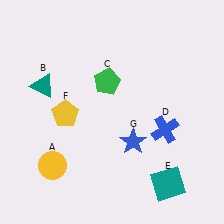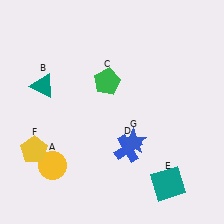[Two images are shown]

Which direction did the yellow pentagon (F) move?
The yellow pentagon (F) moved down.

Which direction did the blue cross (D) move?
The blue cross (D) moved left.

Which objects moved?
The objects that moved are: the blue cross (D), the yellow pentagon (F).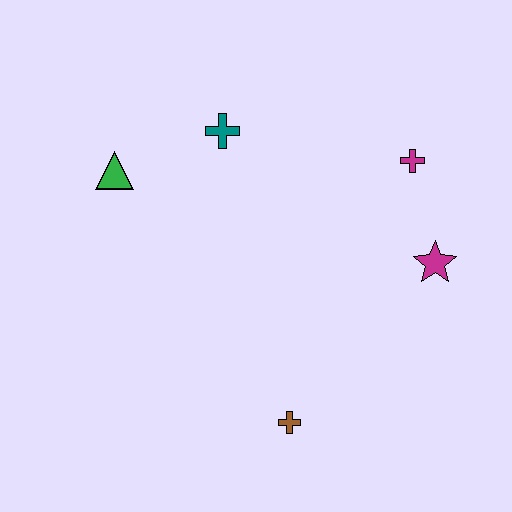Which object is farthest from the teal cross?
The brown cross is farthest from the teal cross.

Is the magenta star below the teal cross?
Yes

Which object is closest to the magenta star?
The magenta cross is closest to the magenta star.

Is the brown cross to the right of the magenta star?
No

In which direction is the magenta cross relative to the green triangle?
The magenta cross is to the right of the green triangle.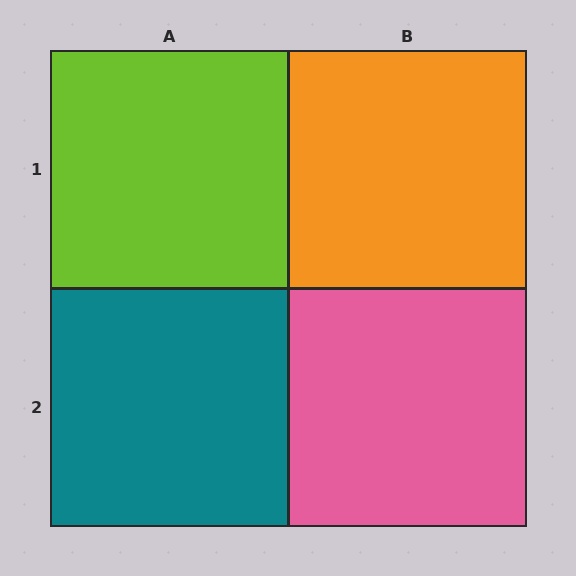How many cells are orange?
1 cell is orange.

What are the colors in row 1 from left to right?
Lime, orange.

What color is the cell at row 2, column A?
Teal.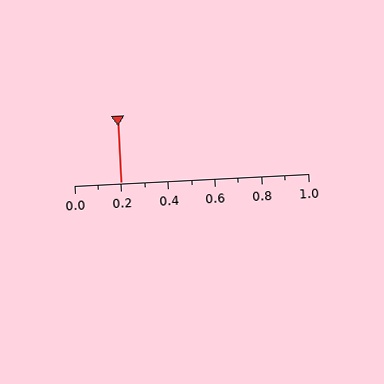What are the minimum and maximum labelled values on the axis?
The axis runs from 0.0 to 1.0.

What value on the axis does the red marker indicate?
The marker indicates approximately 0.2.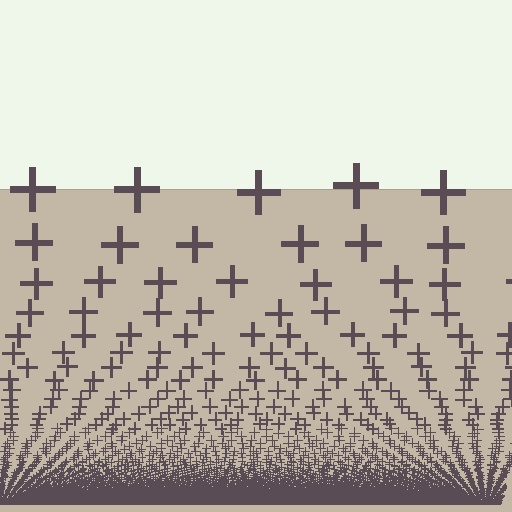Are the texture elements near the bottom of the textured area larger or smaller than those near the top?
Smaller. The gradient is inverted — elements near the bottom are smaller and denser.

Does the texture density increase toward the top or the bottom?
Density increases toward the bottom.